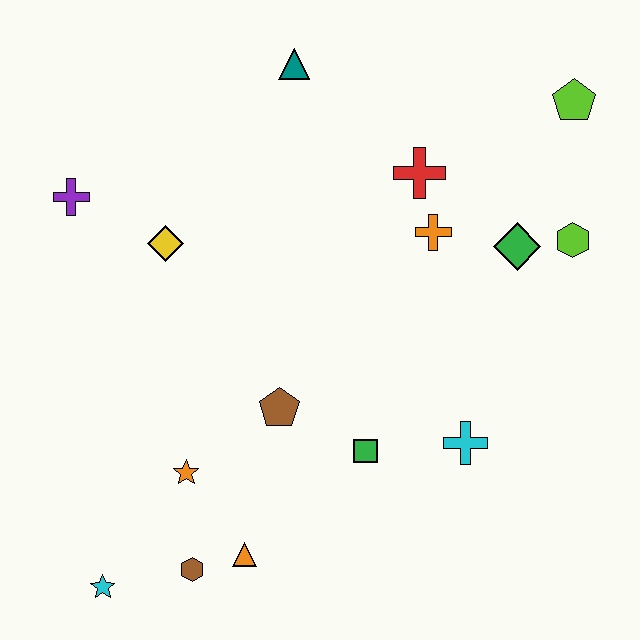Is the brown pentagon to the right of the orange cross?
No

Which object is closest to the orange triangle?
The brown hexagon is closest to the orange triangle.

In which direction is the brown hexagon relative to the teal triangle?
The brown hexagon is below the teal triangle.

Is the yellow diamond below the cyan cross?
No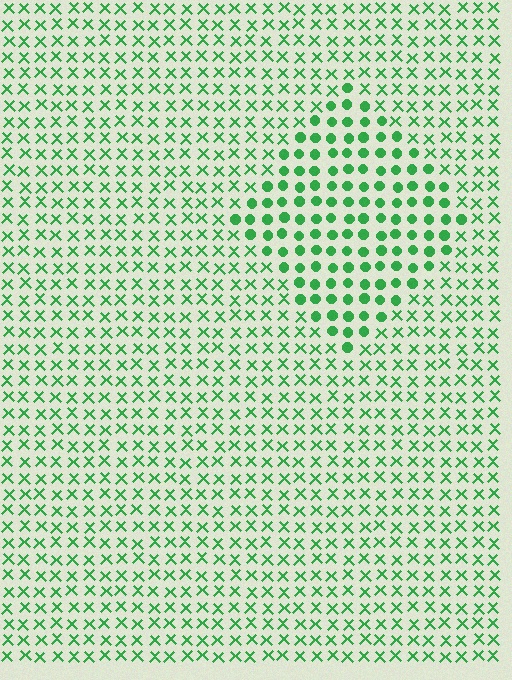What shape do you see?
I see a diamond.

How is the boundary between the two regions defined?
The boundary is defined by a change in element shape: circles inside vs. X marks outside. All elements share the same color and spacing.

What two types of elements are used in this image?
The image uses circles inside the diamond region and X marks outside it.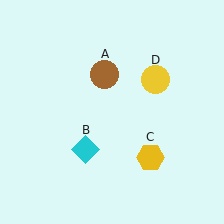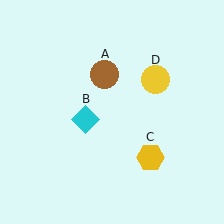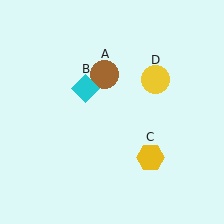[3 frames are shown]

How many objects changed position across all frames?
1 object changed position: cyan diamond (object B).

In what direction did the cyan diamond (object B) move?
The cyan diamond (object B) moved up.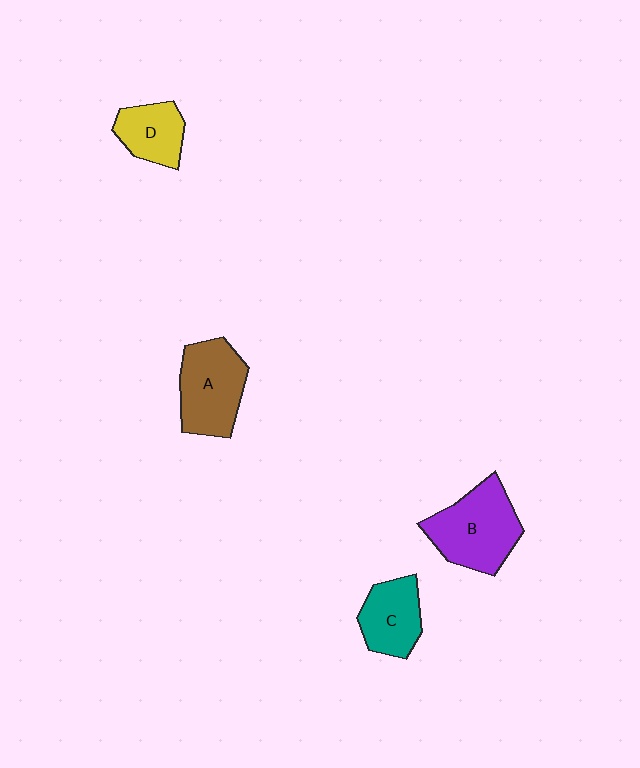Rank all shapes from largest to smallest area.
From largest to smallest: B (purple), A (brown), C (teal), D (yellow).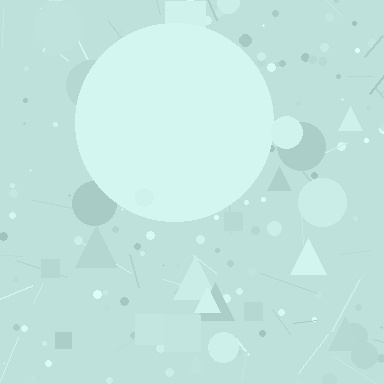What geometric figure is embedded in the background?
A circle is embedded in the background.